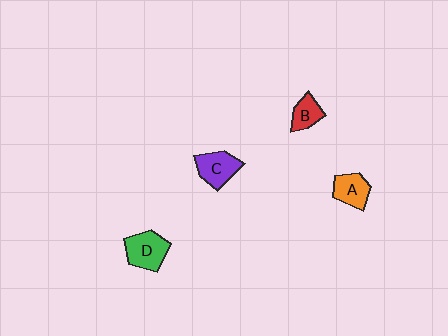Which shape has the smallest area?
Shape B (red).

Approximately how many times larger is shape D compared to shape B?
Approximately 1.6 times.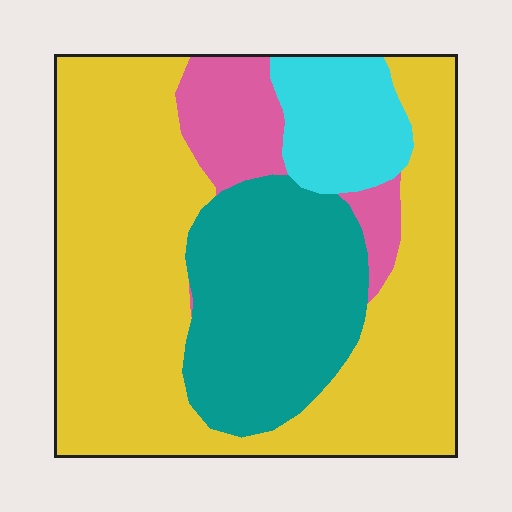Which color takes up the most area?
Yellow, at roughly 55%.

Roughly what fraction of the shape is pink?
Pink takes up about one tenth (1/10) of the shape.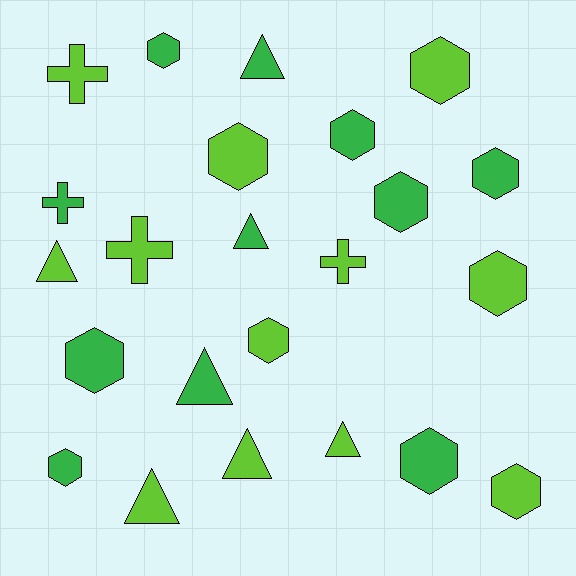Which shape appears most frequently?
Hexagon, with 12 objects.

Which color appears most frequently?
Lime, with 12 objects.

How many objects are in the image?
There are 23 objects.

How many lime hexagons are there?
There are 5 lime hexagons.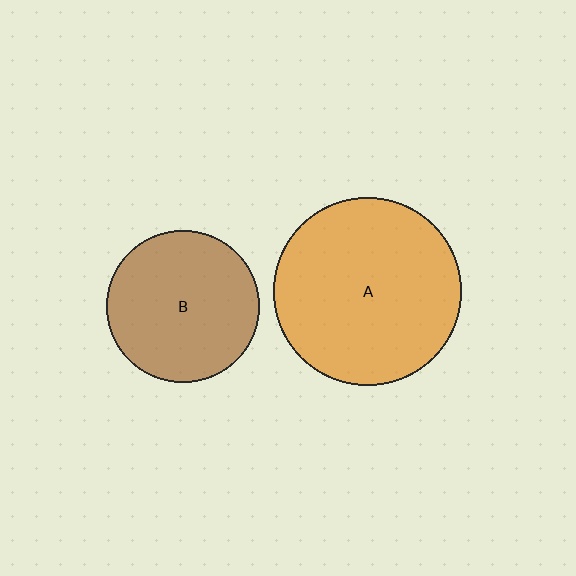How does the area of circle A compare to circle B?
Approximately 1.5 times.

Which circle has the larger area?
Circle A (orange).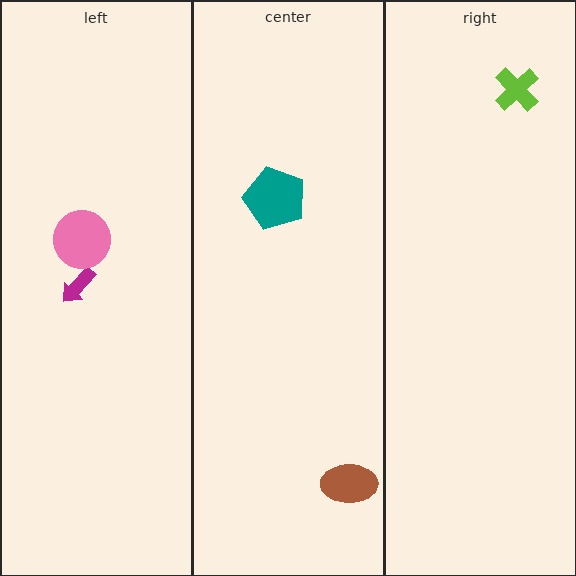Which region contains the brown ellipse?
The center region.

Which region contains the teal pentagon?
The center region.